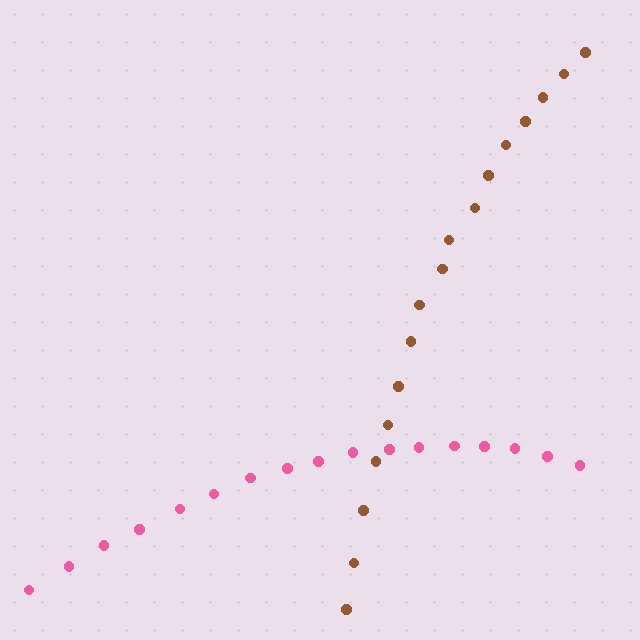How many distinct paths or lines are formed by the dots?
There are 2 distinct paths.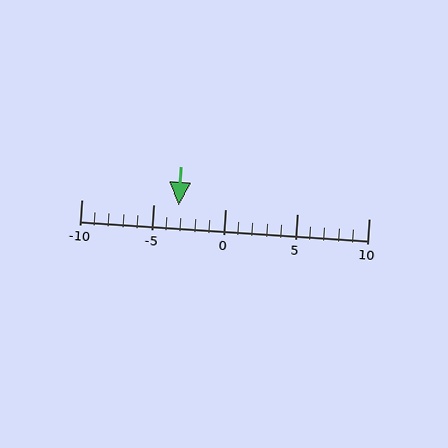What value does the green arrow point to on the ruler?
The green arrow points to approximately -3.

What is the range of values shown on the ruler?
The ruler shows values from -10 to 10.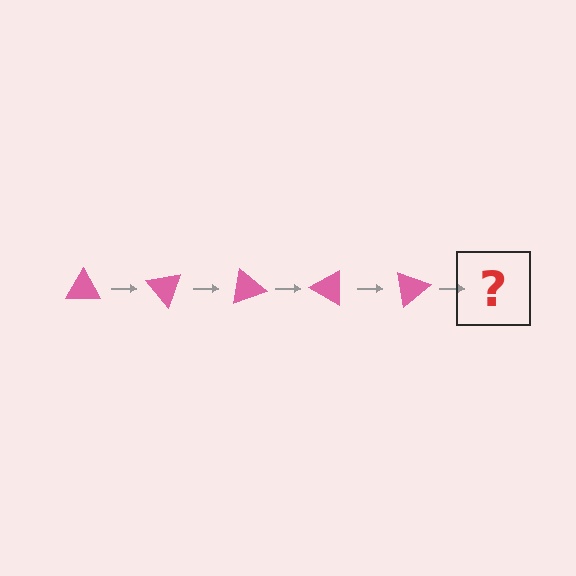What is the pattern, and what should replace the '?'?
The pattern is that the triangle rotates 50 degrees each step. The '?' should be a pink triangle rotated 250 degrees.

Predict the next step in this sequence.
The next step is a pink triangle rotated 250 degrees.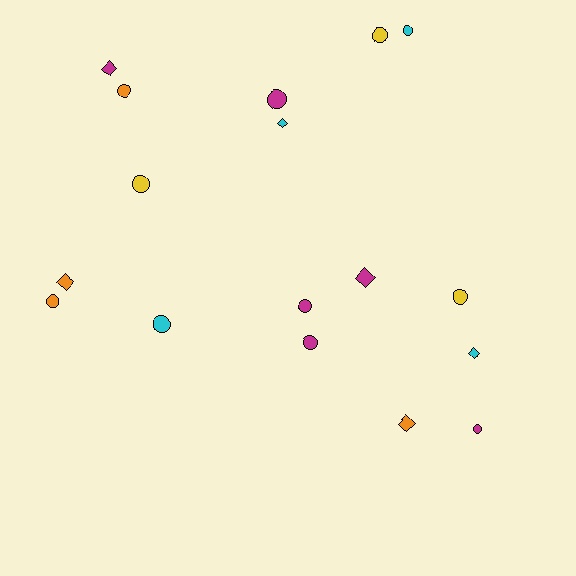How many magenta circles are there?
There are 4 magenta circles.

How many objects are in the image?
There are 17 objects.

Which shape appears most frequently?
Circle, with 11 objects.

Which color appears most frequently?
Magenta, with 6 objects.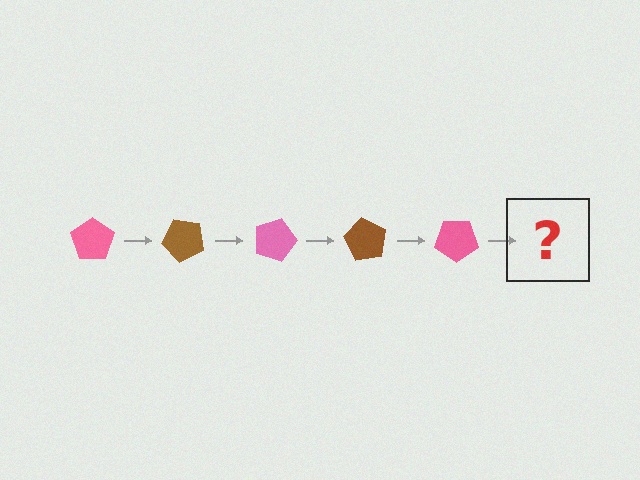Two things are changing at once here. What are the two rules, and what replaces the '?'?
The two rules are that it rotates 45 degrees each step and the color cycles through pink and brown. The '?' should be a brown pentagon, rotated 225 degrees from the start.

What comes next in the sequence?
The next element should be a brown pentagon, rotated 225 degrees from the start.